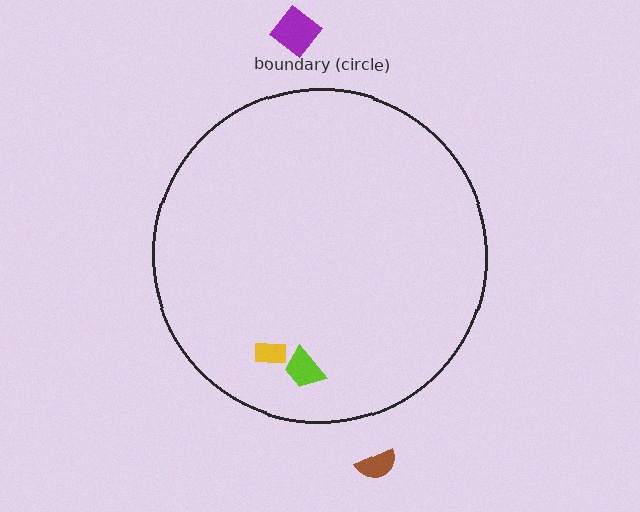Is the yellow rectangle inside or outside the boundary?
Inside.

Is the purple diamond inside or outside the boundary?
Outside.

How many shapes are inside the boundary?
2 inside, 2 outside.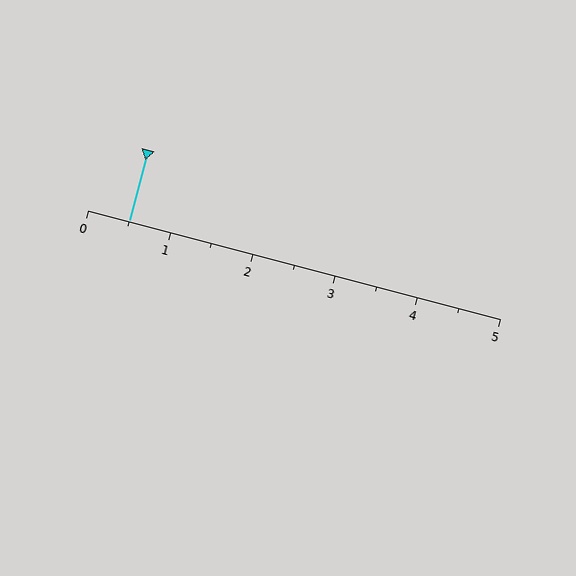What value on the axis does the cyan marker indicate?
The marker indicates approximately 0.5.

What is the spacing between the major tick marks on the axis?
The major ticks are spaced 1 apart.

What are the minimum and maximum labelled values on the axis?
The axis runs from 0 to 5.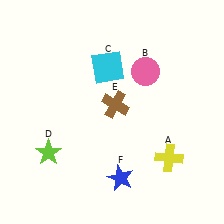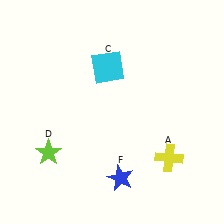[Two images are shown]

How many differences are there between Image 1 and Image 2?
There are 2 differences between the two images.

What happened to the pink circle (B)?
The pink circle (B) was removed in Image 2. It was in the top-right area of Image 1.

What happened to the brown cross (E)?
The brown cross (E) was removed in Image 2. It was in the top-right area of Image 1.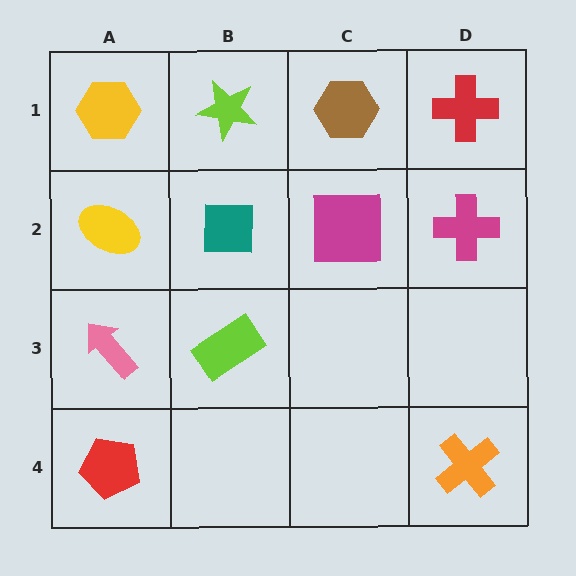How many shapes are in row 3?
2 shapes.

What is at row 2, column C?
A magenta square.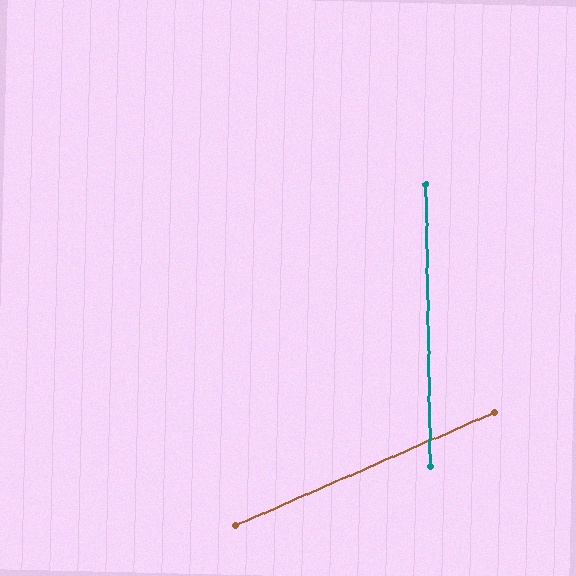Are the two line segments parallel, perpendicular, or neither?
Neither parallel nor perpendicular — they differ by about 67°.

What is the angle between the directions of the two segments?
Approximately 67 degrees.